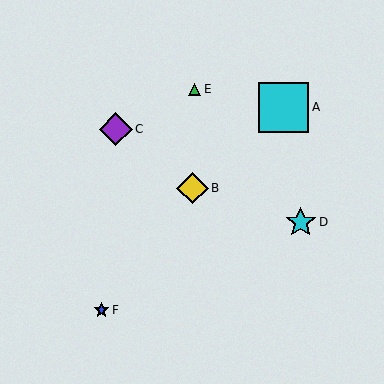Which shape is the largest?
The cyan square (labeled A) is the largest.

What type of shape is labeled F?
Shape F is a blue star.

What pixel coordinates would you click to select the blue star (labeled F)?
Click at (102, 310) to select the blue star F.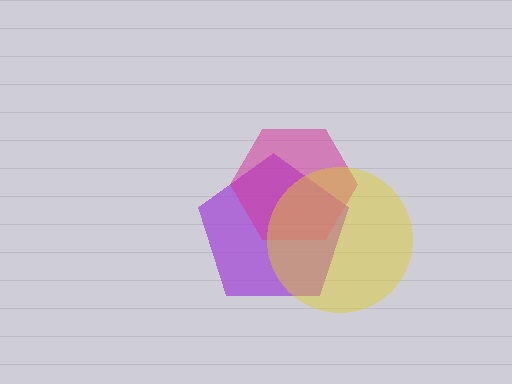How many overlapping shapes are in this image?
There are 3 overlapping shapes in the image.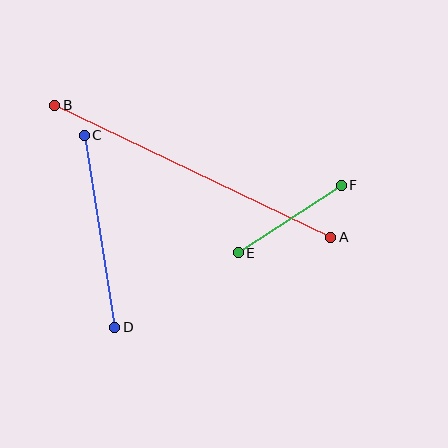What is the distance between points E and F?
The distance is approximately 123 pixels.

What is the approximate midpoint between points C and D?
The midpoint is at approximately (99, 231) pixels.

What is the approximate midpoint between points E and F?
The midpoint is at approximately (290, 219) pixels.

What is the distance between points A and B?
The distance is approximately 306 pixels.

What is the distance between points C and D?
The distance is approximately 194 pixels.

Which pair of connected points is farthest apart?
Points A and B are farthest apart.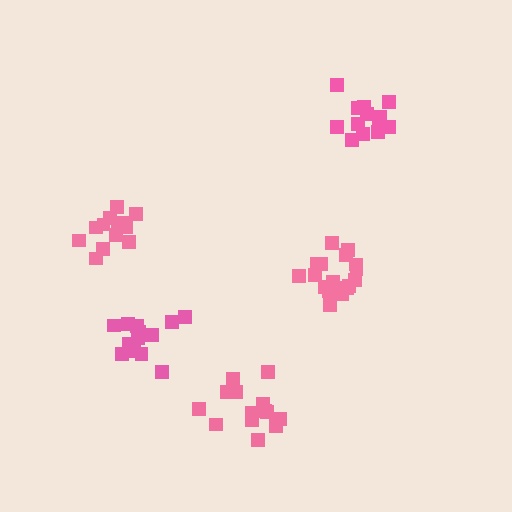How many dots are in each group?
Group 1: 14 dots, Group 2: 17 dots, Group 3: 14 dots, Group 4: 13 dots, Group 5: 13 dots (71 total).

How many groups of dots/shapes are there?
There are 5 groups.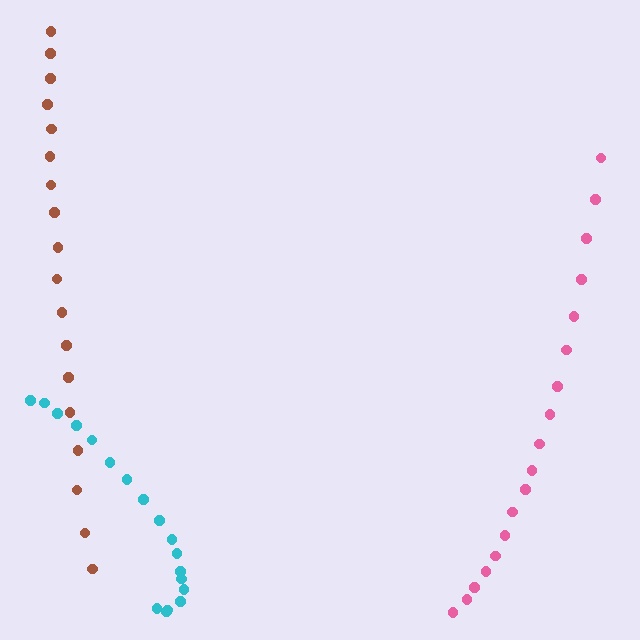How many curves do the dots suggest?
There are 3 distinct paths.